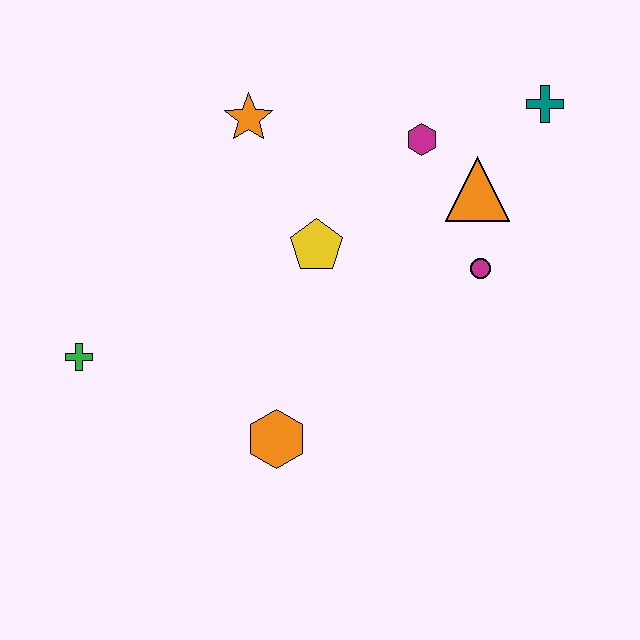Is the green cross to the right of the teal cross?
No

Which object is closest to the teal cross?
The orange triangle is closest to the teal cross.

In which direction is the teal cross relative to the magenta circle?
The teal cross is above the magenta circle.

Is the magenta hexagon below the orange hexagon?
No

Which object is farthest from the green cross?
The teal cross is farthest from the green cross.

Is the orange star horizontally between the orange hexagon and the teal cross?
No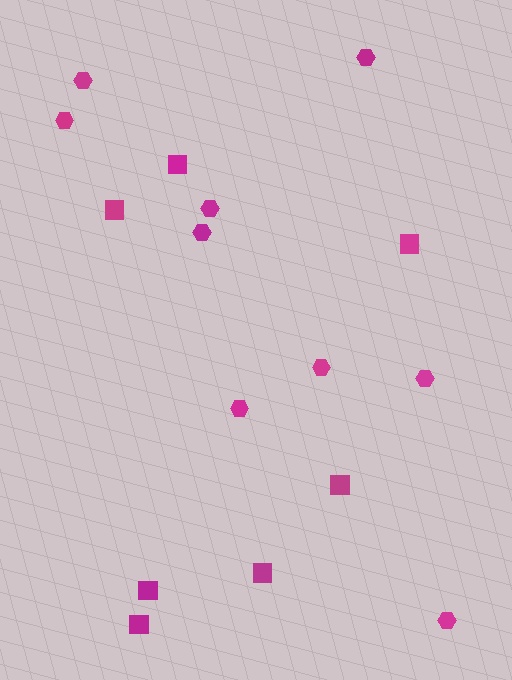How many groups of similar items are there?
There are 2 groups: one group of squares (7) and one group of hexagons (9).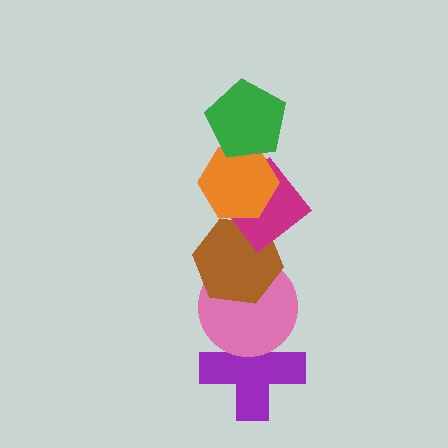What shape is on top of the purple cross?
The pink circle is on top of the purple cross.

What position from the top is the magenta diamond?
The magenta diamond is 3rd from the top.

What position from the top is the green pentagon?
The green pentagon is 1st from the top.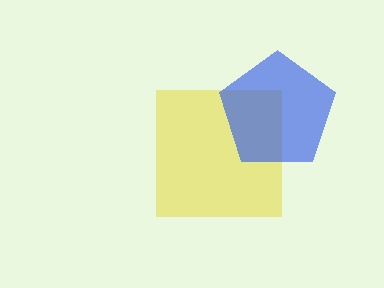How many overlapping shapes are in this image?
There are 2 overlapping shapes in the image.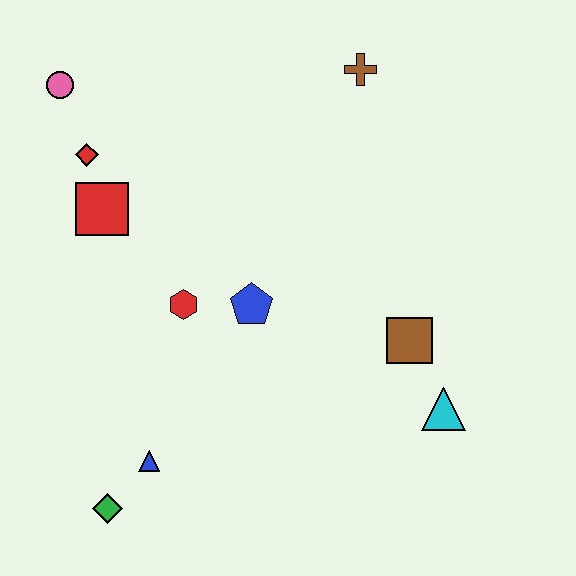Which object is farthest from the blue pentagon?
The pink circle is farthest from the blue pentagon.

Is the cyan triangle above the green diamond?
Yes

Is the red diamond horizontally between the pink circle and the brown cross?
Yes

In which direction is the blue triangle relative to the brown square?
The blue triangle is to the left of the brown square.